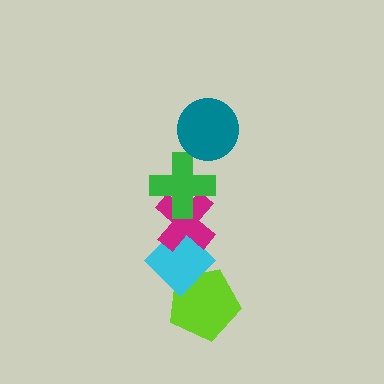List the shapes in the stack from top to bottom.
From top to bottom: the teal circle, the green cross, the magenta cross, the cyan diamond, the lime pentagon.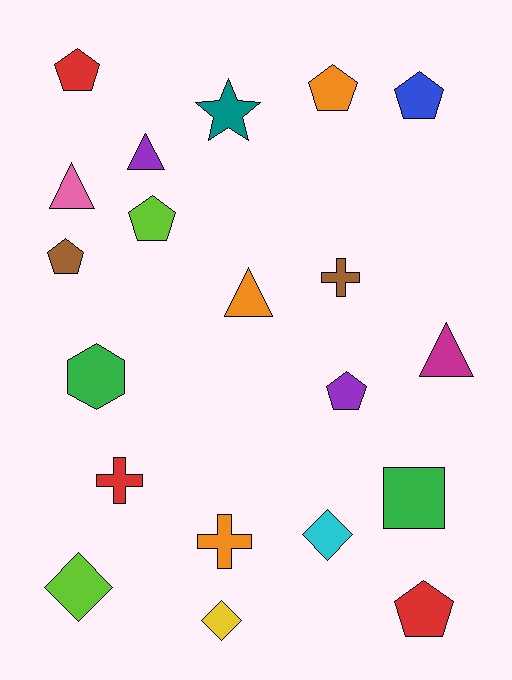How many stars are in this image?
There is 1 star.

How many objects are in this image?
There are 20 objects.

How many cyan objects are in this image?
There is 1 cyan object.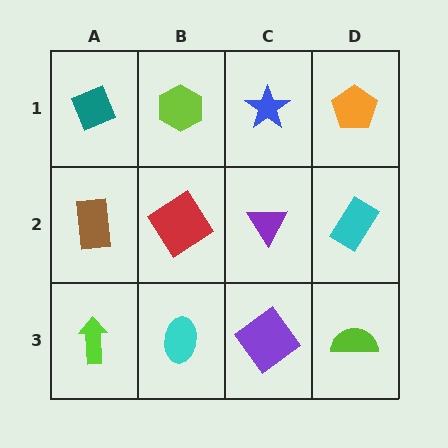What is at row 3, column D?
A lime semicircle.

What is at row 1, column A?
A teal diamond.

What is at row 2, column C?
A purple triangle.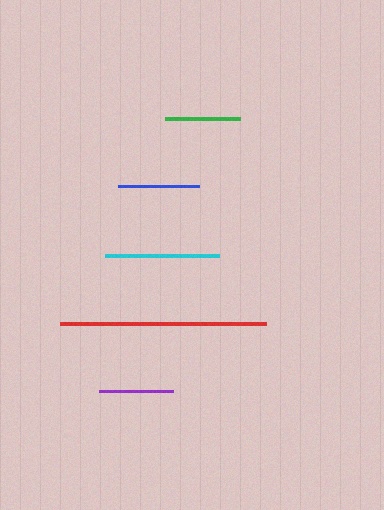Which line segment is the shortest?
The purple line is the shortest at approximately 73 pixels.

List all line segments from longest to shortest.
From longest to shortest: red, cyan, blue, green, purple.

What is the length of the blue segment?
The blue segment is approximately 81 pixels long.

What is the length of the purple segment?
The purple segment is approximately 73 pixels long.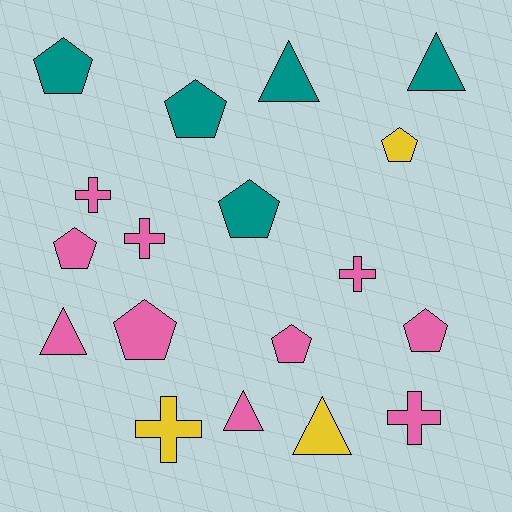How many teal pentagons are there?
There are 3 teal pentagons.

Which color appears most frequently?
Pink, with 10 objects.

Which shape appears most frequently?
Pentagon, with 8 objects.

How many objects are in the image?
There are 18 objects.